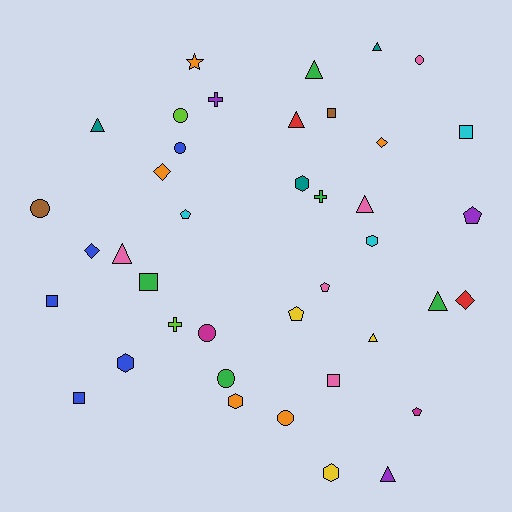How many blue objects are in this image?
There are 5 blue objects.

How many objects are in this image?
There are 40 objects.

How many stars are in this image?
There is 1 star.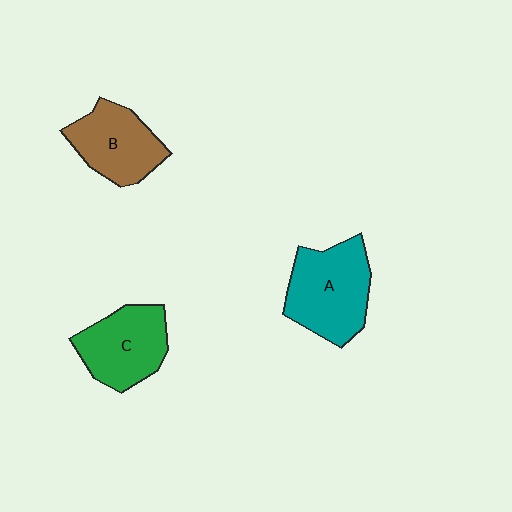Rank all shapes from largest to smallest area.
From largest to smallest: A (teal), C (green), B (brown).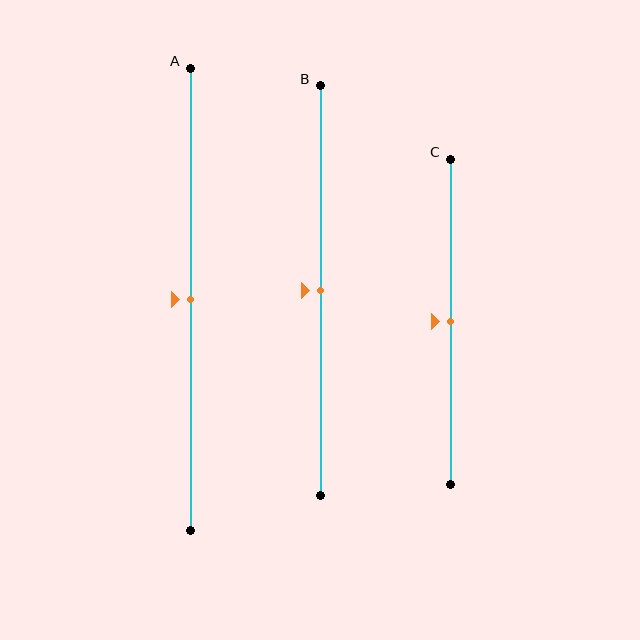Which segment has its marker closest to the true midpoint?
Segment A has its marker closest to the true midpoint.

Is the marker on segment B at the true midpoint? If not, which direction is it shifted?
Yes, the marker on segment B is at the true midpoint.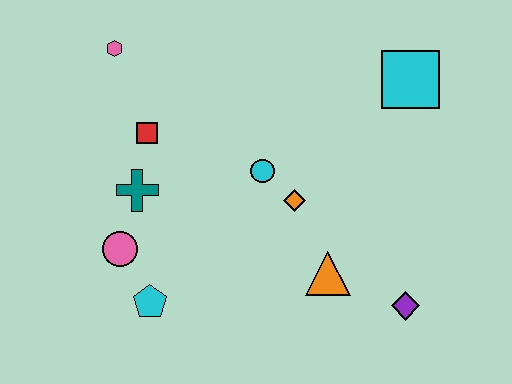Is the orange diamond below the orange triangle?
No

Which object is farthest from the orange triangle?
The pink hexagon is farthest from the orange triangle.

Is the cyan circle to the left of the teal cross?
No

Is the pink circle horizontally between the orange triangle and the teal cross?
No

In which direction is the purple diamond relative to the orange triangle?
The purple diamond is to the right of the orange triangle.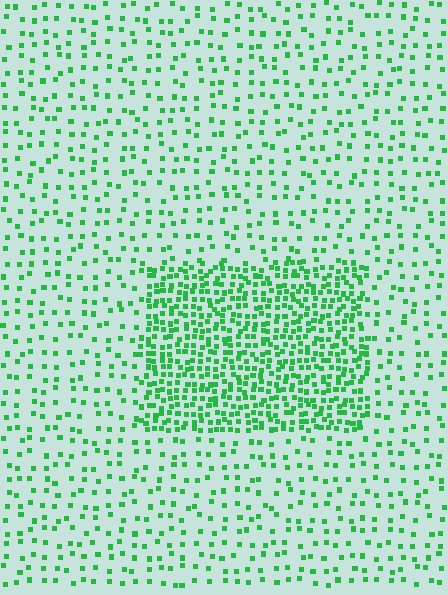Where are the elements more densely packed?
The elements are more densely packed inside the rectangle boundary.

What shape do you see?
I see a rectangle.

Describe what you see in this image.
The image contains small green elements arranged at two different densities. A rectangle-shaped region is visible where the elements are more densely packed than the surrounding area.